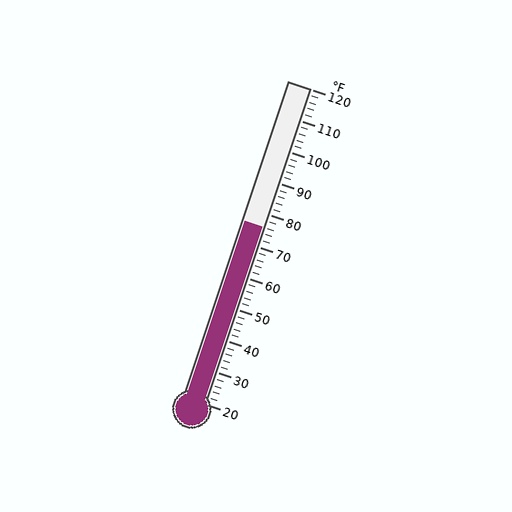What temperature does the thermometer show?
The thermometer shows approximately 76°F.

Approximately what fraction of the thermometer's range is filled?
The thermometer is filled to approximately 55% of its range.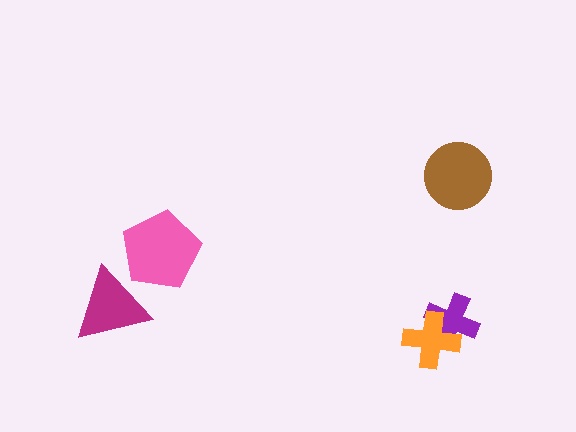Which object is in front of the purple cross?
The orange cross is in front of the purple cross.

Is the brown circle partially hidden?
No, no other shape covers it.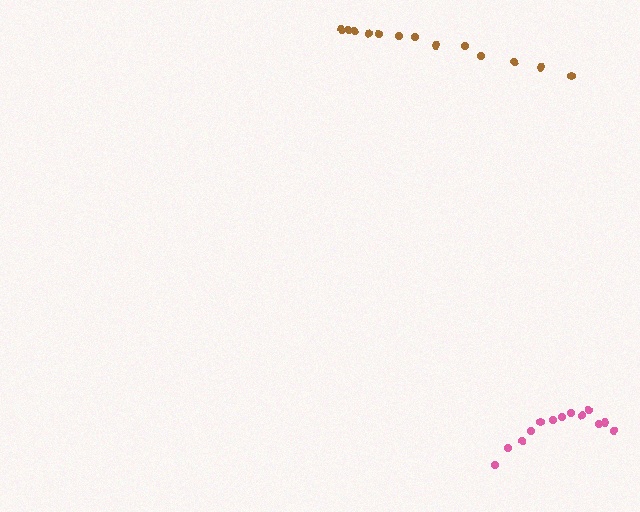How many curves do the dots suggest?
There are 2 distinct paths.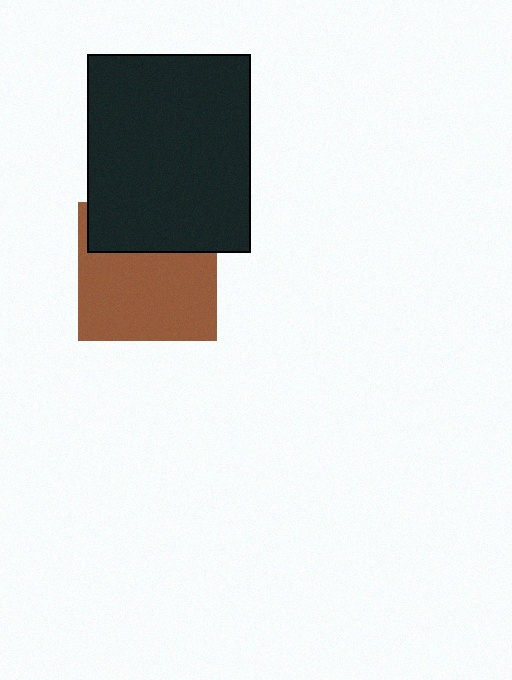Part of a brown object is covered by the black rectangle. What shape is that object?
It is a square.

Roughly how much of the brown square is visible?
Most of it is visible (roughly 66%).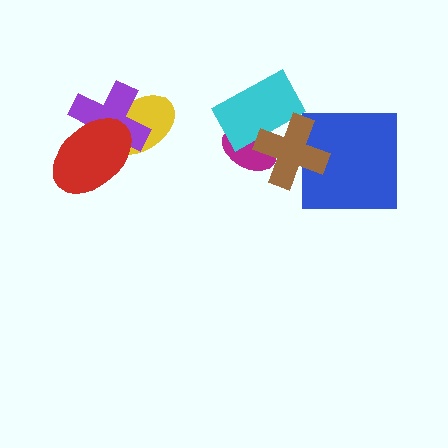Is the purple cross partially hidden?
Yes, it is partially covered by another shape.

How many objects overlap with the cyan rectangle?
2 objects overlap with the cyan rectangle.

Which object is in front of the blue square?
The brown cross is in front of the blue square.